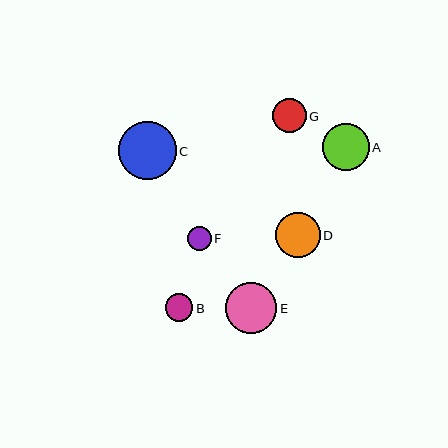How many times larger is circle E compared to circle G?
Circle E is approximately 1.5 times the size of circle G.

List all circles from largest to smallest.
From largest to smallest: C, E, A, D, G, B, F.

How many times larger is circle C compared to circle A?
Circle C is approximately 1.2 times the size of circle A.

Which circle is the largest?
Circle C is the largest with a size of approximately 58 pixels.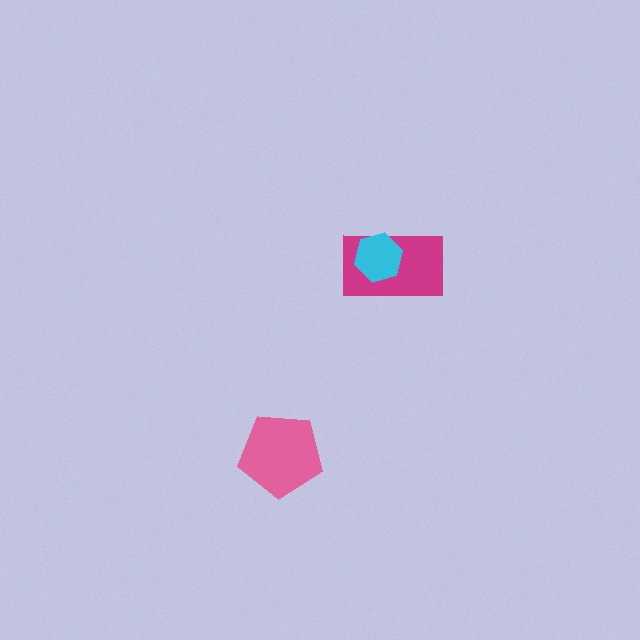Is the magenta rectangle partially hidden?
Yes, it is partially covered by another shape.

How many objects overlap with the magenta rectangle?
1 object overlaps with the magenta rectangle.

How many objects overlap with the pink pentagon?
0 objects overlap with the pink pentagon.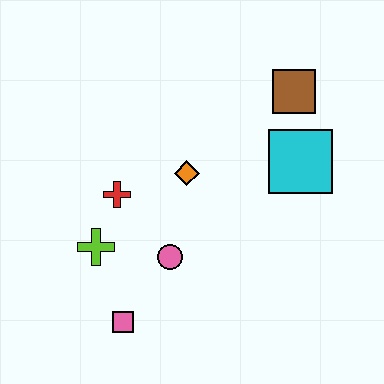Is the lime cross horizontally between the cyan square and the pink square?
No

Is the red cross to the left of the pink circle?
Yes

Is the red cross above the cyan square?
No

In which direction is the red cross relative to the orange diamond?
The red cross is to the left of the orange diamond.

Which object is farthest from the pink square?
The brown square is farthest from the pink square.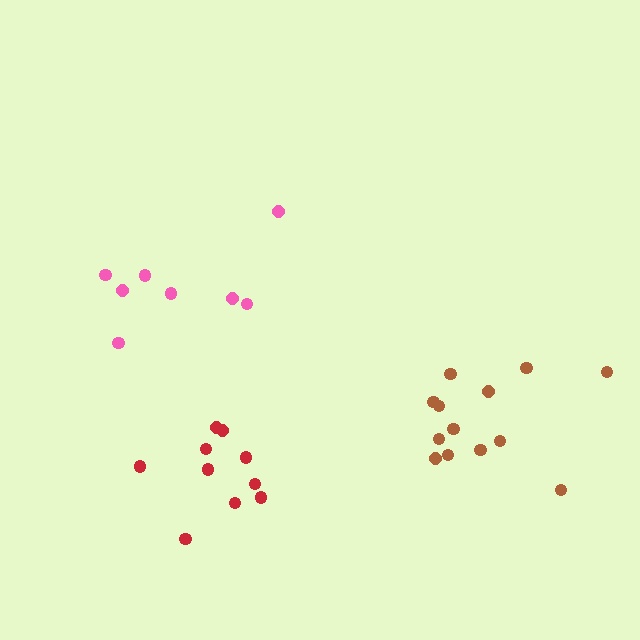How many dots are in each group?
Group 1: 13 dots, Group 2: 10 dots, Group 3: 8 dots (31 total).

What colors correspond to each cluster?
The clusters are colored: brown, red, pink.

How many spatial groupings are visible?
There are 3 spatial groupings.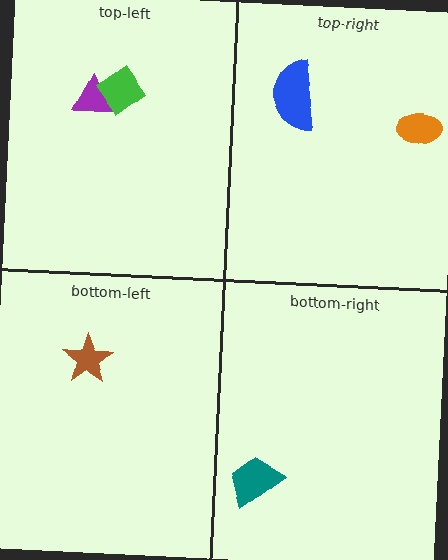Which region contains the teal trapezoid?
The bottom-right region.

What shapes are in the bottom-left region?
The brown star.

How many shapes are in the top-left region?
2.